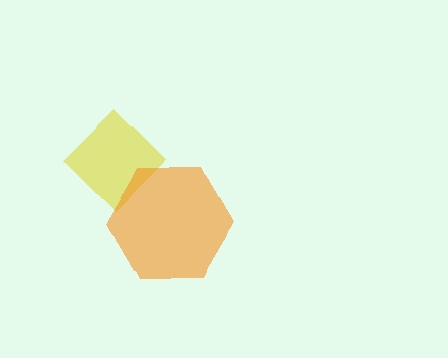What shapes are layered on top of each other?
The layered shapes are: a yellow diamond, an orange hexagon.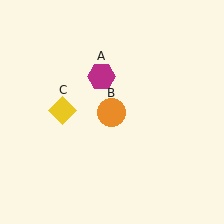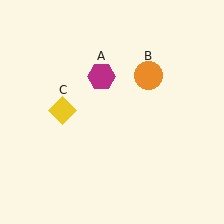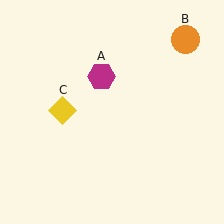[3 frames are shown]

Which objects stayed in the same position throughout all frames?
Magenta hexagon (object A) and yellow diamond (object C) remained stationary.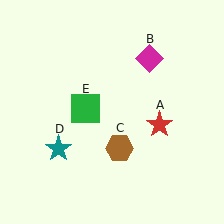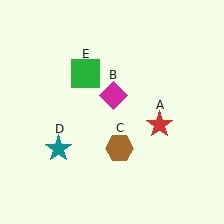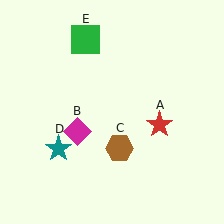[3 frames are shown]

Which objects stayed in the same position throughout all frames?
Red star (object A) and brown hexagon (object C) and teal star (object D) remained stationary.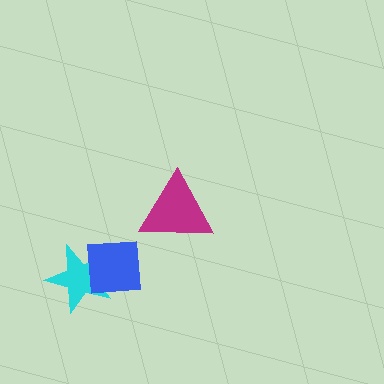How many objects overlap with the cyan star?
1 object overlaps with the cyan star.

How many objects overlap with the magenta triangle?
0 objects overlap with the magenta triangle.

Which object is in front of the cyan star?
The blue square is in front of the cyan star.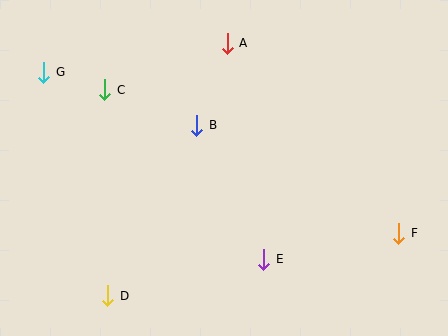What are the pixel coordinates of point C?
Point C is at (105, 90).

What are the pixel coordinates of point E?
Point E is at (264, 259).